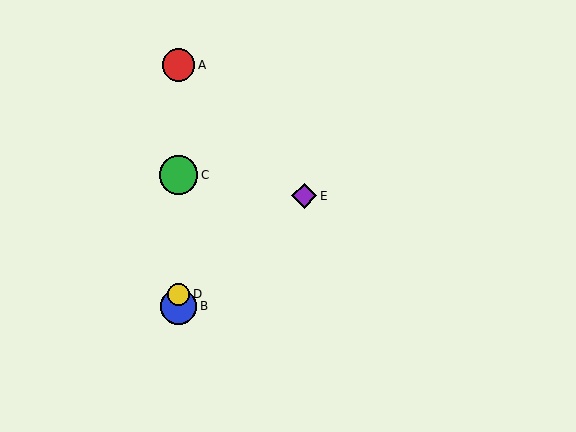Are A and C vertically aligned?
Yes, both are at x≈179.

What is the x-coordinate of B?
Object B is at x≈179.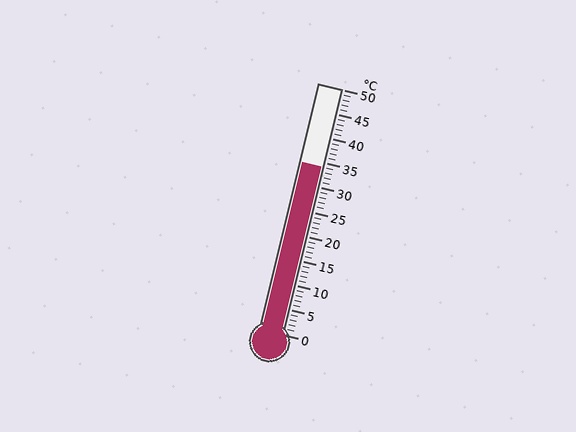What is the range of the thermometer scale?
The thermometer scale ranges from 0°C to 50°C.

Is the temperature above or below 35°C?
The temperature is below 35°C.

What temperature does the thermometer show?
The thermometer shows approximately 34°C.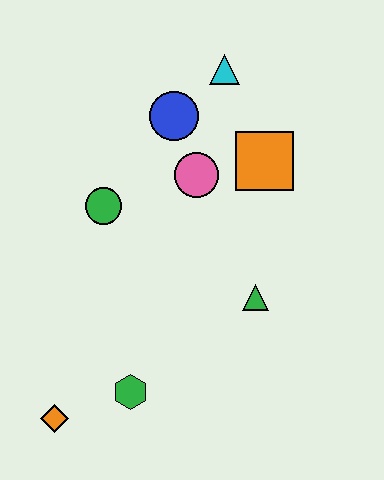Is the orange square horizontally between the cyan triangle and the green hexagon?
No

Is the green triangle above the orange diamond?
Yes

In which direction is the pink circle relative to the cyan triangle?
The pink circle is below the cyan triangle.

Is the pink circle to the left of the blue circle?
No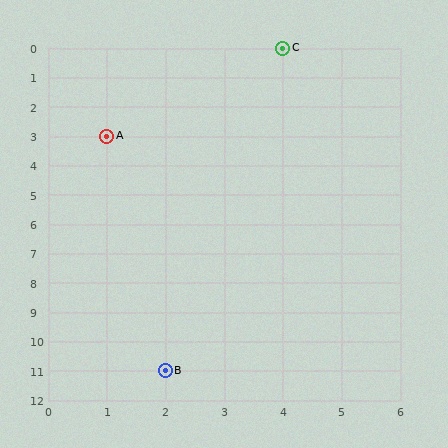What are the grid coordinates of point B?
Point B is at grid coordinates (2, 11).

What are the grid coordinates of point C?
Point C is at grid coordinates (4, 0).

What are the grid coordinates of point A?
Point A is at grid coordinates (1, 3).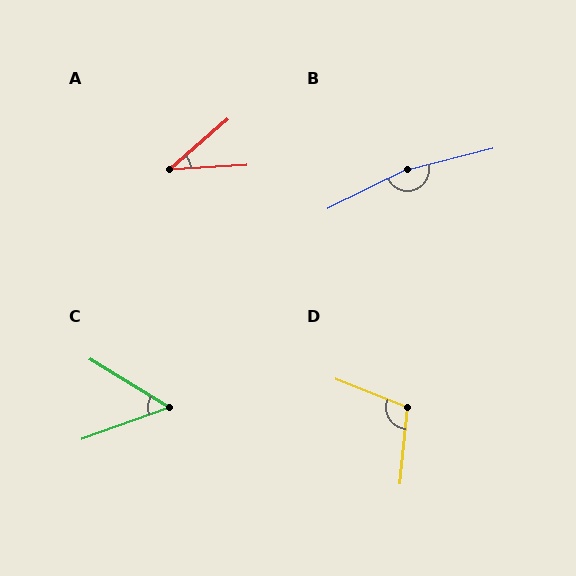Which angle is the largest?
B, at approximately 168 degrees.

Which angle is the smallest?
A, at approximately 37 degrees.